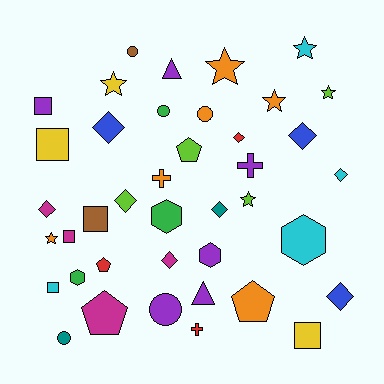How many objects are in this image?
There are 40 objects.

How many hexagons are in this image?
There are 4 hexagons.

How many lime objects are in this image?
There are 4 lime objects.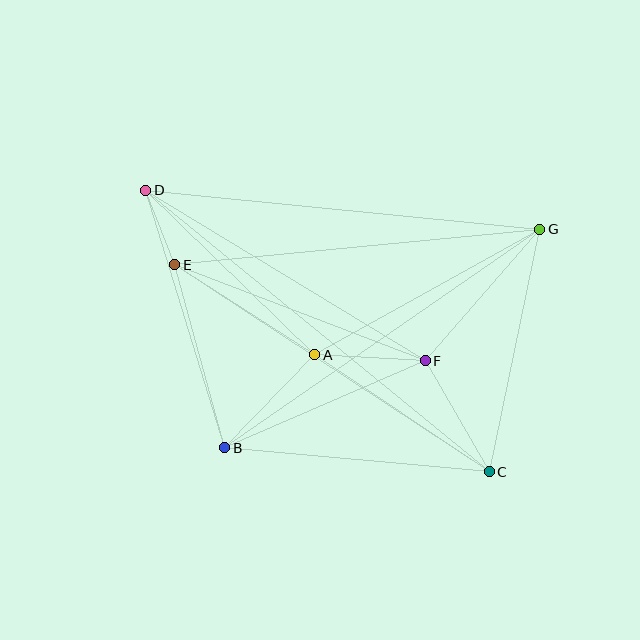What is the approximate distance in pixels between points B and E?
The distance between B and E is approximately 190 pixels.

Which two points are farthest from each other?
Points C and D are farthest from each other.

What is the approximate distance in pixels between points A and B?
The distance between A and B is approximately 129 pixels.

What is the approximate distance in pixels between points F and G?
The distance between F and G is approximately 174 pixels.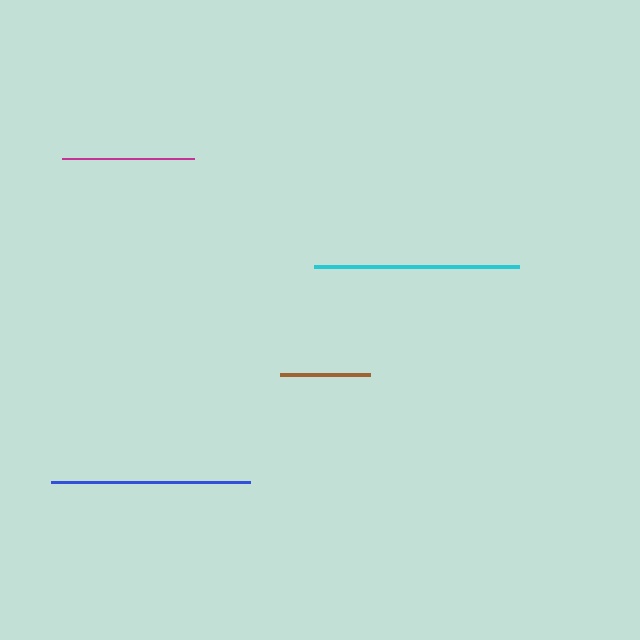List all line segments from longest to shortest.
From longest to shortest: cyan, blue, magenta, brown.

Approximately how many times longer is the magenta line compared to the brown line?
The magenta line is approximately 1.5 times the length of the brown line.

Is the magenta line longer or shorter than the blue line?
The blue line is longer than the magenta line.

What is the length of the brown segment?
The brown segment is approximately 89 pixels long.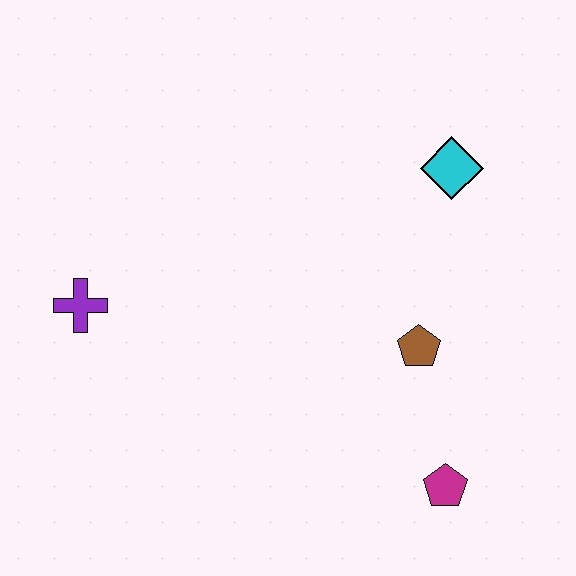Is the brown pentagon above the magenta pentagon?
Yes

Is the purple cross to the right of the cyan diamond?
No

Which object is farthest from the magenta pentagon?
The purple cross is farthest from the magenta pentagon.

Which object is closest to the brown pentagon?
The magenta pentagon is closest to the brown pentagon.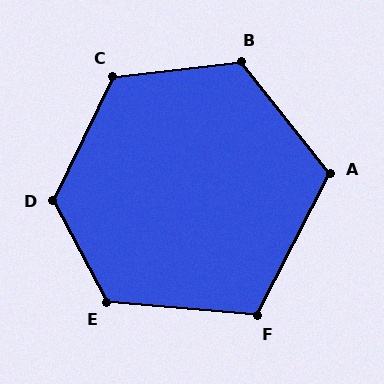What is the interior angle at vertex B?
Approximately 122 degrees (obtuse).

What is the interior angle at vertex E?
Approximately 123 degrees (obtuse).